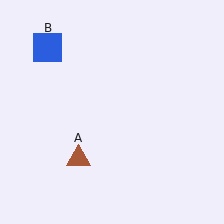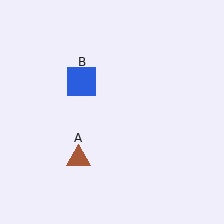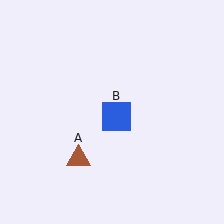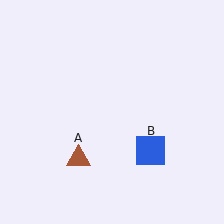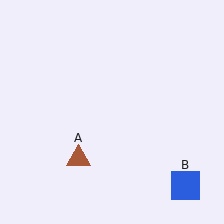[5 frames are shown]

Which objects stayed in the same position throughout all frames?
Brown triangle (object A) remained stationary.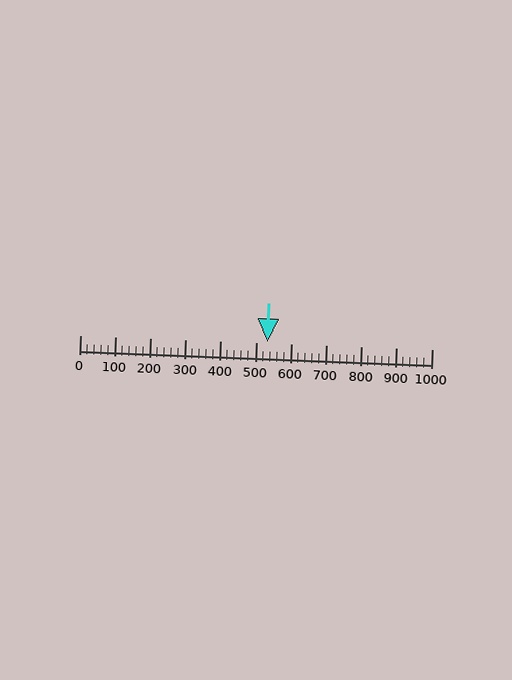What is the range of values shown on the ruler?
The ruler shows values from 0 to 1000.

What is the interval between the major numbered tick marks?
The major tick marks are spaced 100 units apart.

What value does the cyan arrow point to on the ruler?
The cyan arrow points to approximately 533.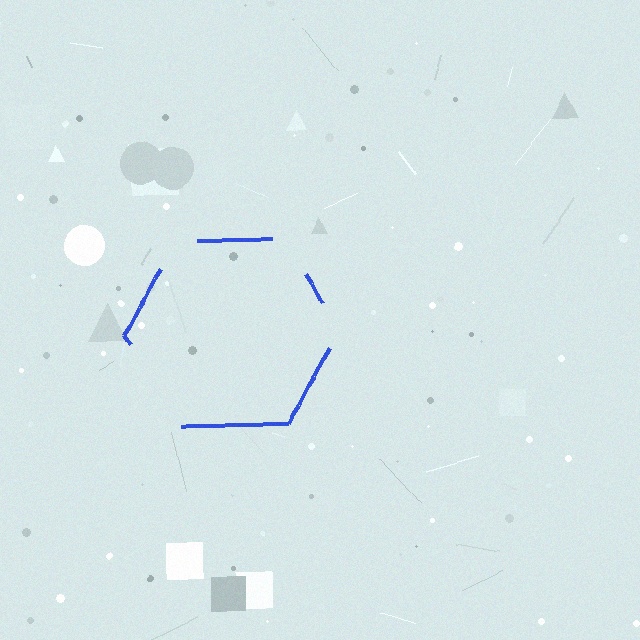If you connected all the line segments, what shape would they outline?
They would outline a hexagon.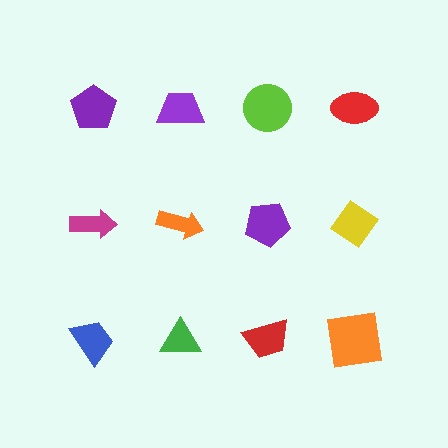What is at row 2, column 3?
A purple pentagon.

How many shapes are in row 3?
4 shapes.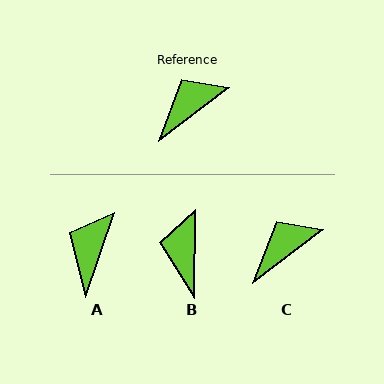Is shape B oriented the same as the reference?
No, it is off by about 52 degrees.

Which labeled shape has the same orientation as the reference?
C.